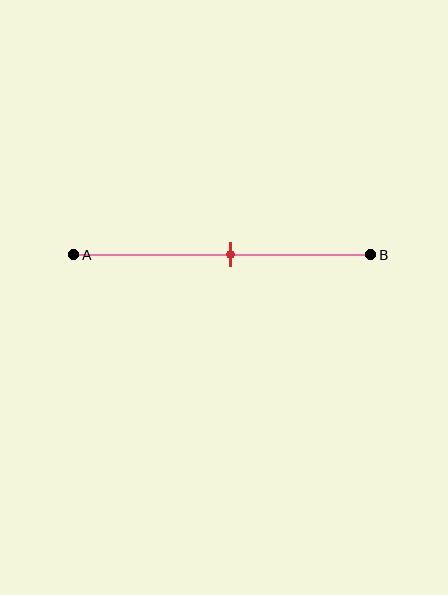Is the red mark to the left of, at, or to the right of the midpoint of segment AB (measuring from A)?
The red mark is to the right of the midpoint of segment AB.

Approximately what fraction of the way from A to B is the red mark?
The red mark is approximately 55% of the way from A to B.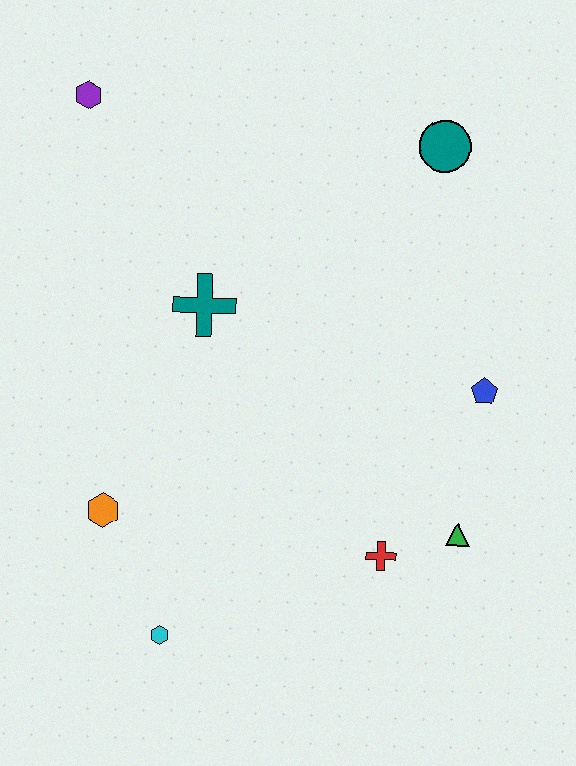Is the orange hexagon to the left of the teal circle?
Yes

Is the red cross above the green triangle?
No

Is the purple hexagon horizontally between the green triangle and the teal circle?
No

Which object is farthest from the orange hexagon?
The teal circle is farthest from the orange hexagon.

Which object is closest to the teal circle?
The blue pentagon is closest to the teal circle.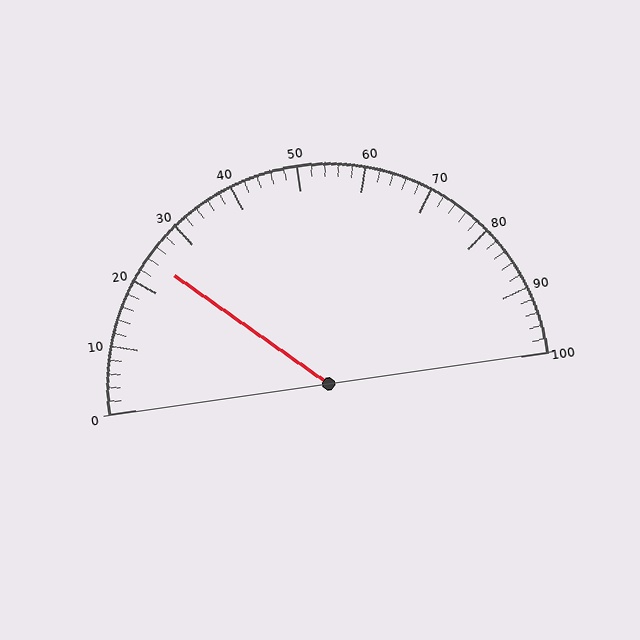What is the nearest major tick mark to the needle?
The nearest major tick mark is 20.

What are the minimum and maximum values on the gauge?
The gauge ranges from 0 to 100.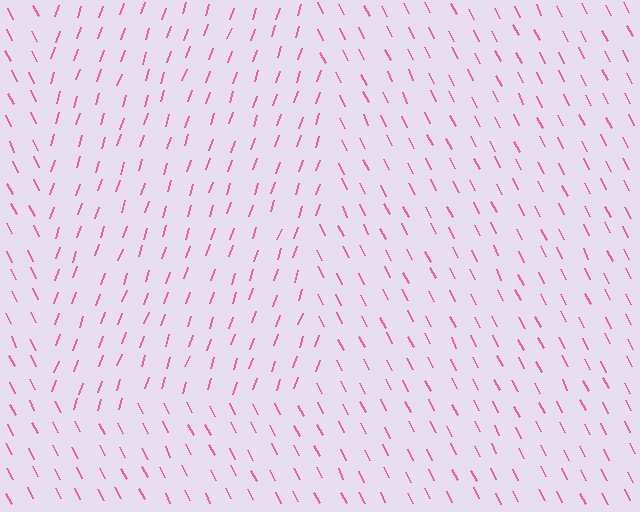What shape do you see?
I see a rectangle.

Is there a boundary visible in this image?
Yes, there is a texture boundary formed by a change in line orientation.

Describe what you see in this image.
The image is filled with small pink line segments. A rectangle region in the image has lines oriented differently from the surrounding lines, creating a visible texture boundary.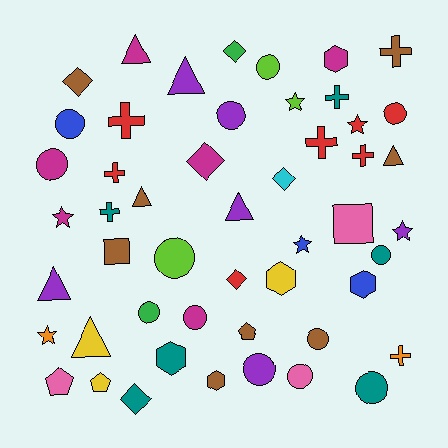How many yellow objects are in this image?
There are 3 yellow objects.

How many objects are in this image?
There are 50 objects.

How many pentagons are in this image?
There are 3 pentagons.